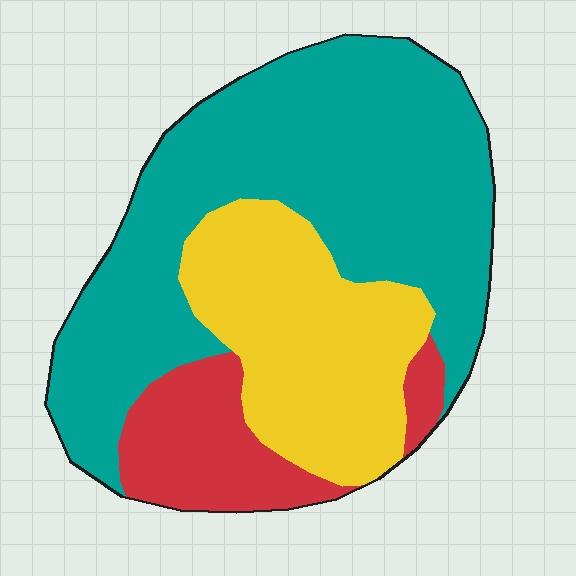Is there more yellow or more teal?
Teal.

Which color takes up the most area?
Teal, at roughly 55%.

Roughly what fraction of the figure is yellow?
Yellow takes up about one quarter (1/4) of the figure.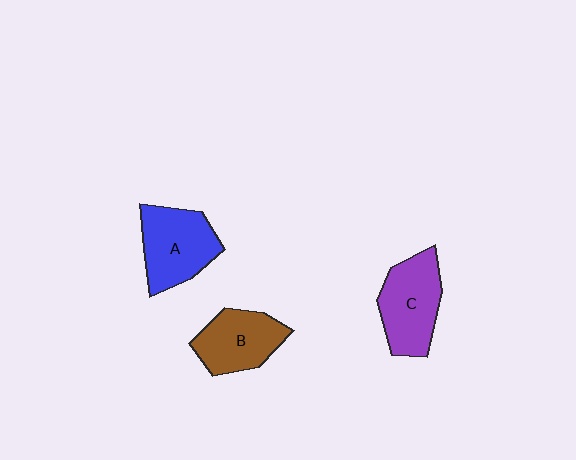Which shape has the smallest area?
Shape B (brown).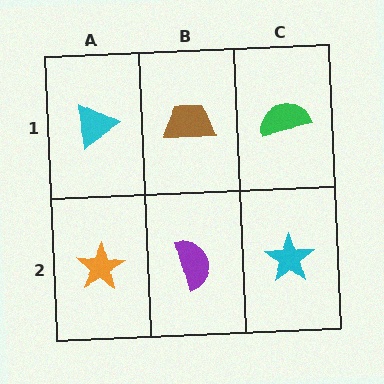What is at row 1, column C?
A green semicircle.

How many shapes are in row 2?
3 shapes.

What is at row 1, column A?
A cyan triangle.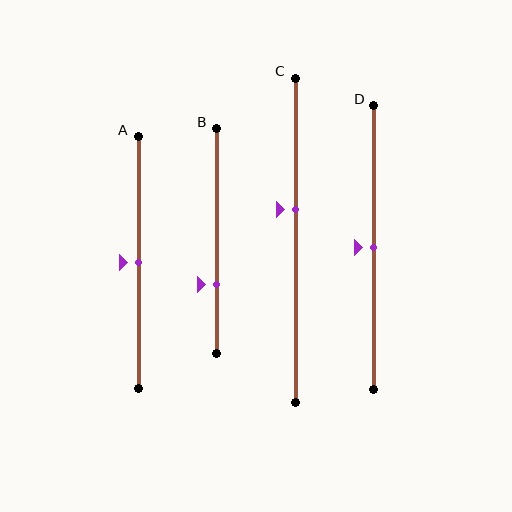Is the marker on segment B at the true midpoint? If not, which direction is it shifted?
No, the marker on segment B is shifted downward by about 19% of the segment length.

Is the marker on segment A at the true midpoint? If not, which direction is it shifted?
Yes, the marker on segment A is at the true midpoint.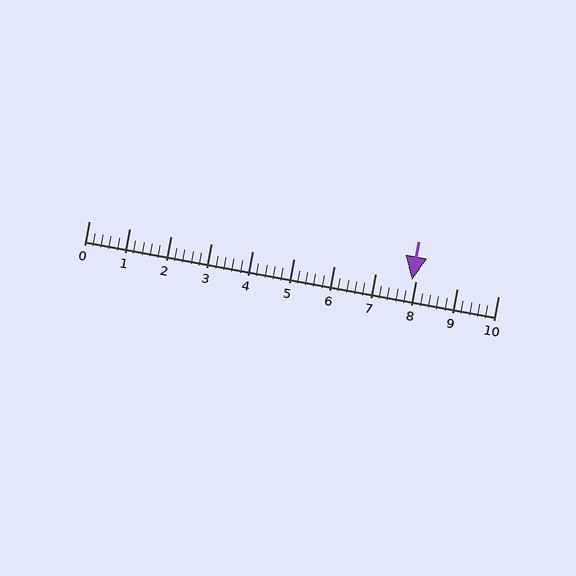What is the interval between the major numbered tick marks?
The major tick marks are spaced 1 units apart.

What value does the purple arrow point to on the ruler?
The purple arrow points to approximately 7.9.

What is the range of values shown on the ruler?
The ruler shows values from 0 to 10.